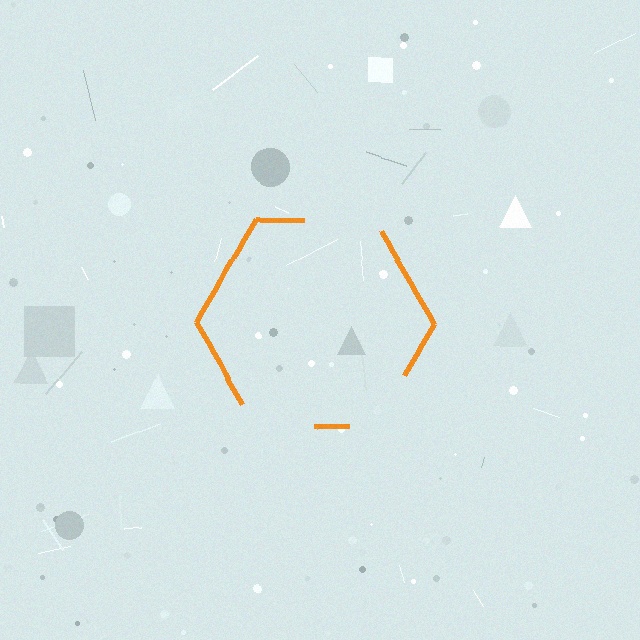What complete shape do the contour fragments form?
The contour fragments form a hexagon.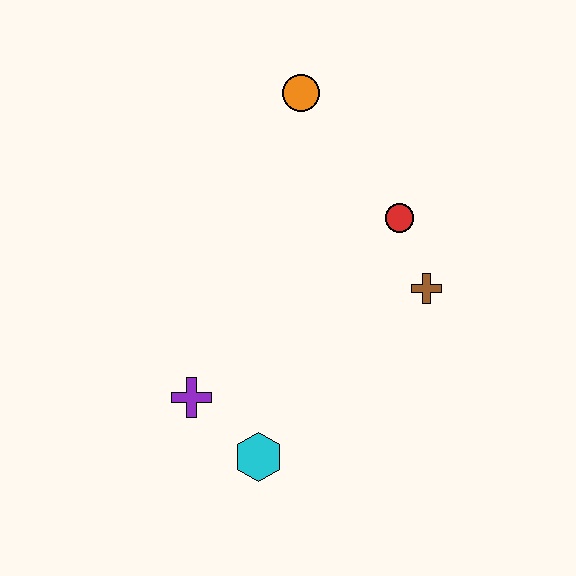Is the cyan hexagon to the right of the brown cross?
No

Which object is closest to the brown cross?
The red circle is closest to the brown cross.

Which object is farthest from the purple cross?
The orange circle is farthest from the purple cross.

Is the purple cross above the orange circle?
No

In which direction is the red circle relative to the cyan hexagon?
The red circle is above the cyan hexagon.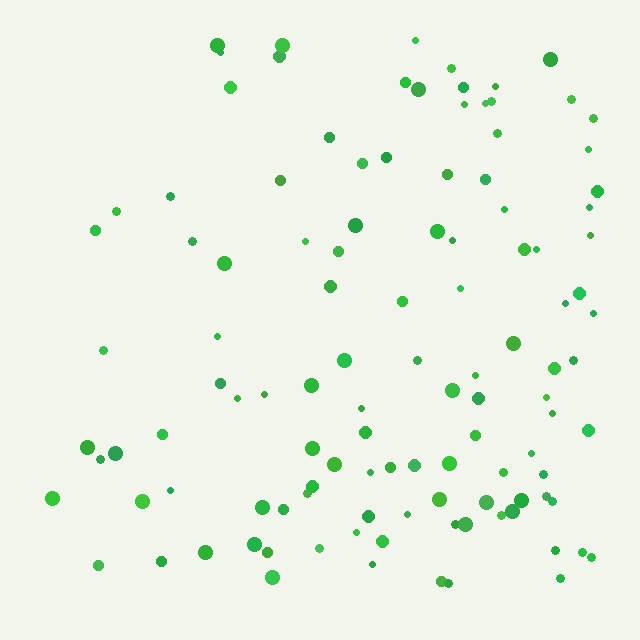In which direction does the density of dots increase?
From left to right, with the right side densest.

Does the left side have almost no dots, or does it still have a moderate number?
Still a moderate number, just noticeably fewer than the right.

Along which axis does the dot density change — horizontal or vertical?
Horizontal.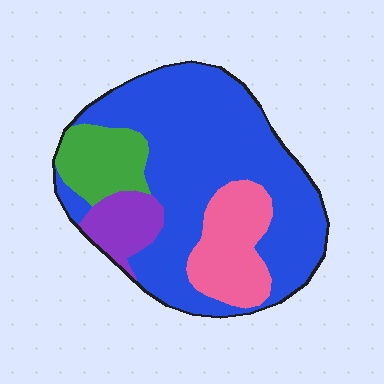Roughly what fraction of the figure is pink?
Pink covers around 15% of the figure.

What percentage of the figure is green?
Green covers 12% of the figure.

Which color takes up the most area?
Blue, at roughly 65%.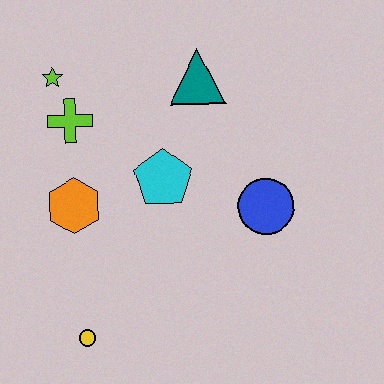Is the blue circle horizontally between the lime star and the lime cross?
No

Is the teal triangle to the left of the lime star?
No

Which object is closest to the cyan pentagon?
The orange hexagon is closest to the cyan pentagon.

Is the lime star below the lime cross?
No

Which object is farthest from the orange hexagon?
The blue circle is farthest from the orange hexagon.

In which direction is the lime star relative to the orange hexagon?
The lime star is above the orange hexagon.